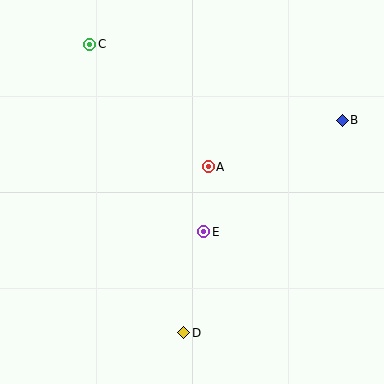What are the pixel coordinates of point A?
Point A is at (208, 167).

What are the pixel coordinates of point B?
Point B is at (342, 120).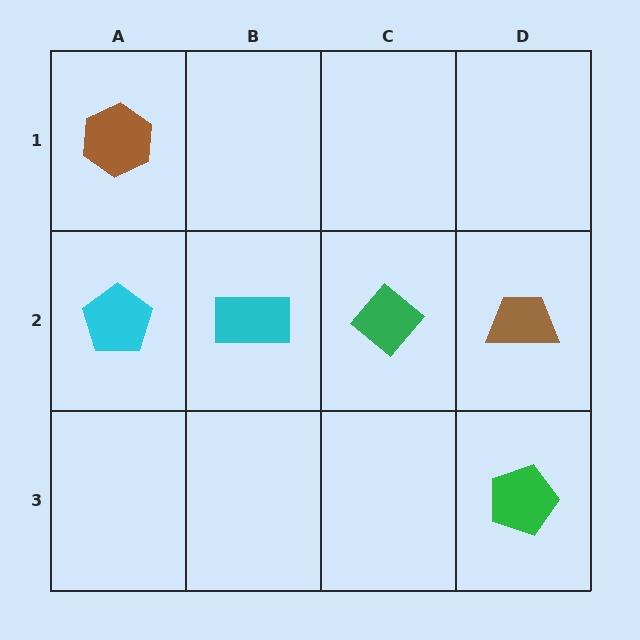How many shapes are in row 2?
4 shapes.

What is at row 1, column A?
A brown hexagon.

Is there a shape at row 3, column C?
No, that cell is empty.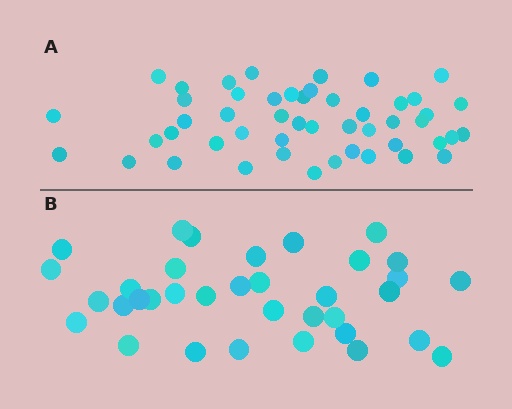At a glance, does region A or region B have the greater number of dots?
Region A (the top region) has more dots.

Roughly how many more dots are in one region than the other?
Region A has approximately 15 more dots than region B.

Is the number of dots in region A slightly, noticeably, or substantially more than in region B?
Region A has noticeably more, but not dramatically so. The ratio is roughly 1.4 to 1.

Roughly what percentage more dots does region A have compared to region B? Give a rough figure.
About 40% more.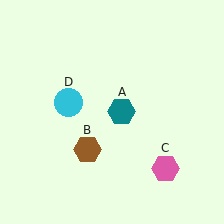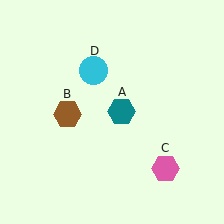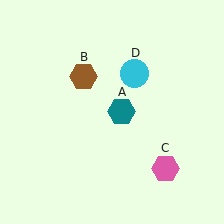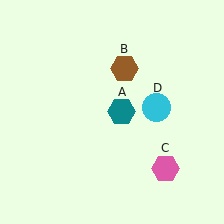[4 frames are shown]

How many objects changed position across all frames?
2 objects changed position: brown hexagon (object B), cyan circle (object D).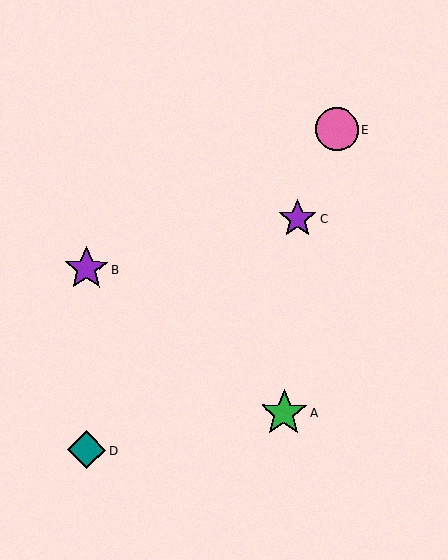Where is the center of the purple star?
The center of the purple star is at (86, 269).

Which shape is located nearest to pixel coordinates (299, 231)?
The purple star (labeled C) at (297, 219) is nearest to that location.